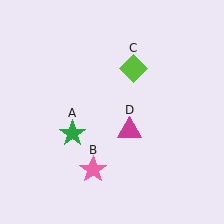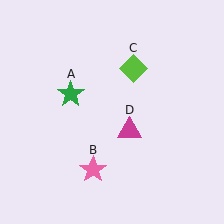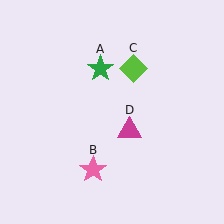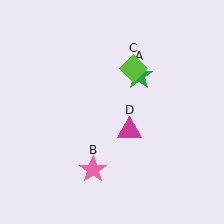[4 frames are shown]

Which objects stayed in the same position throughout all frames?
Pink star (object B) and lime diamond (object C) and magenta triangle (object D) remained stationary.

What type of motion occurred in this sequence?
The green star (object A) rotated clockwise around the center of the scene.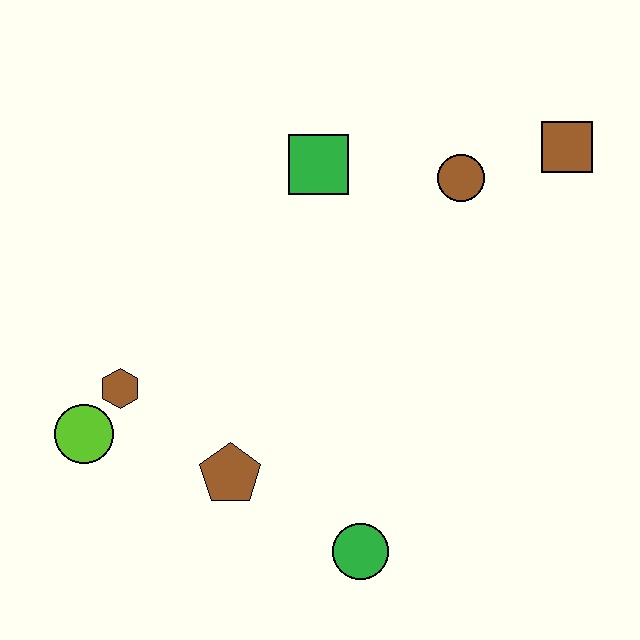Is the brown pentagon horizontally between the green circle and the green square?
No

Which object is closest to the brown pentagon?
The brown hexagon is closest to the brown pentagon.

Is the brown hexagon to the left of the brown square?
Yes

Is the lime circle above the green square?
No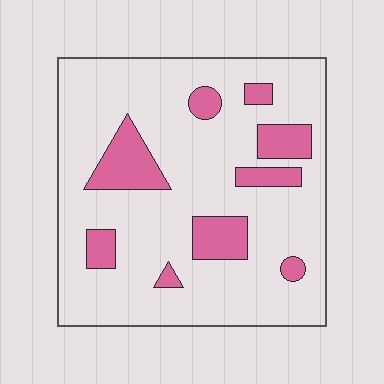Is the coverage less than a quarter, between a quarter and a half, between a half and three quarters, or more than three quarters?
Less than a quarter.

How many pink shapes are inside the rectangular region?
9.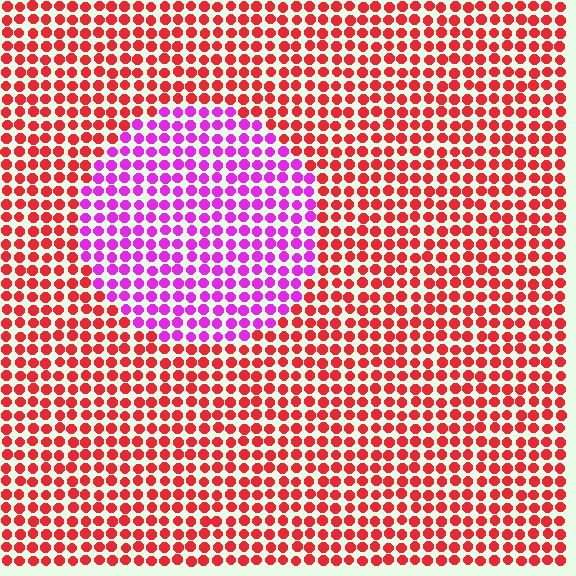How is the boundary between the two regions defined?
The boundary is defined purely by a slight shift in hue (about 57 degrees). Spacing, size, and orientation are identical on both sides.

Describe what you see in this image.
The image is filled with small red elements in a uniform arrangement. A circle-shaped region is visible where the elements are tinted to a slightly different hue, forming a subtle color boundary.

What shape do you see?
I see a circle.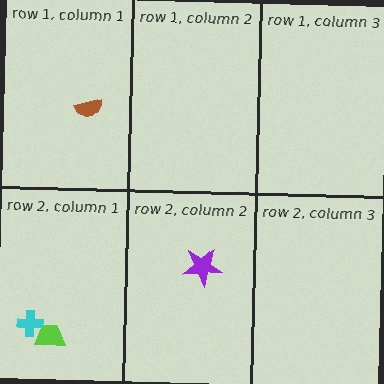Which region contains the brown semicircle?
The row 1, column 1 region.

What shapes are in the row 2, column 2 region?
The purple star.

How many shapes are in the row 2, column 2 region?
1.